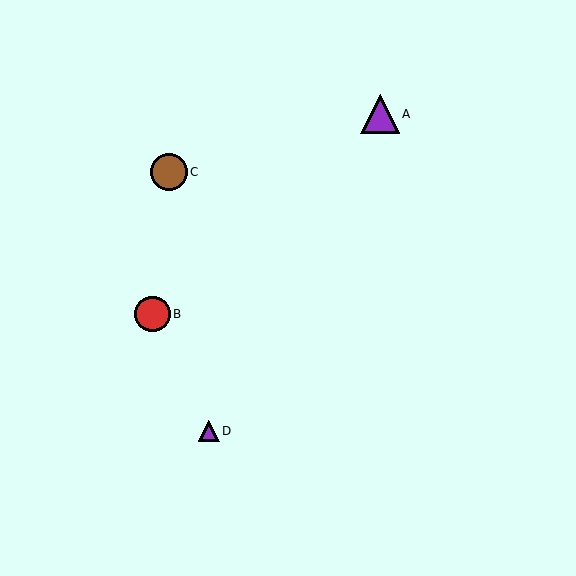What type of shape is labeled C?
Shape C is a brown circle.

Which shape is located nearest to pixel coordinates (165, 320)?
The red circle (labeled B) at (153, 314) is nearest to that location.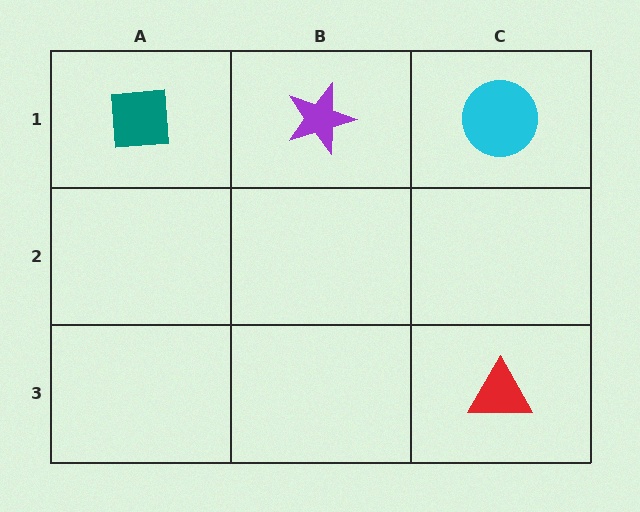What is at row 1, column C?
A cyan circle.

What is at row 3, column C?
A red triangle.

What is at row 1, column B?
A purple star.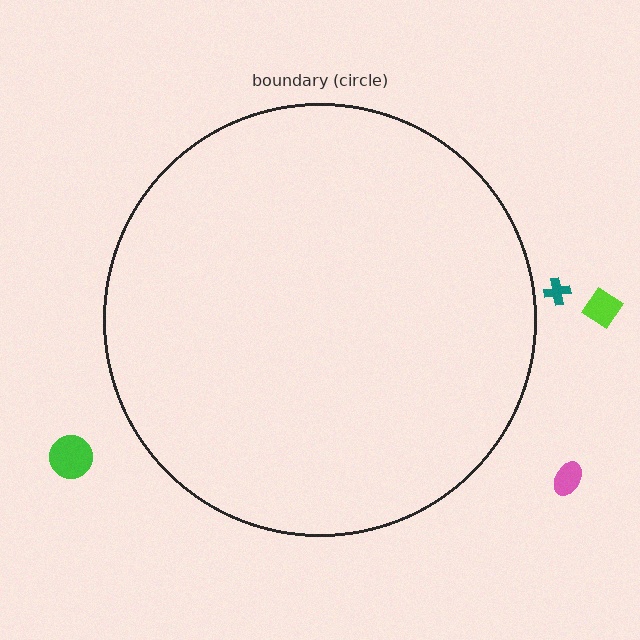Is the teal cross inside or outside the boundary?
Outside.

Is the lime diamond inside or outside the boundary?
Outside.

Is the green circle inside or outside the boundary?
Outside.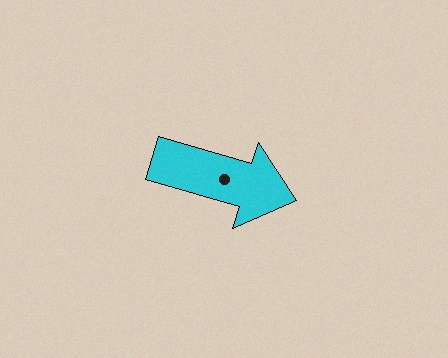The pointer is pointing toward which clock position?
Roughly 4 o'clock.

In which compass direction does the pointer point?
East.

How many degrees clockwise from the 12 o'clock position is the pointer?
Approximately 106 degrees.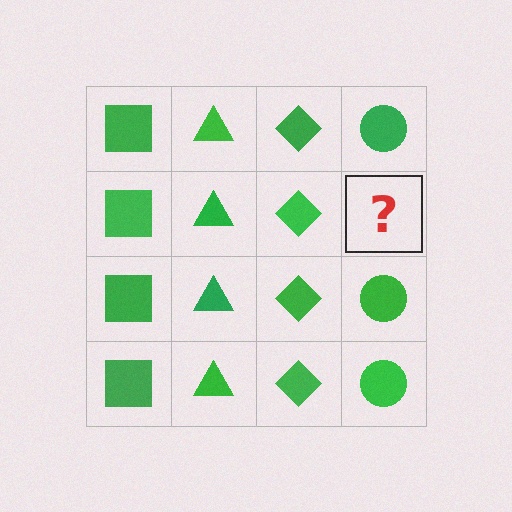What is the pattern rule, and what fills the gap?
The rule is that each column has a consistent shape. The gap should be filled with a green circle.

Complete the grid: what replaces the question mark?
The question mark should be replaced with a green circle.